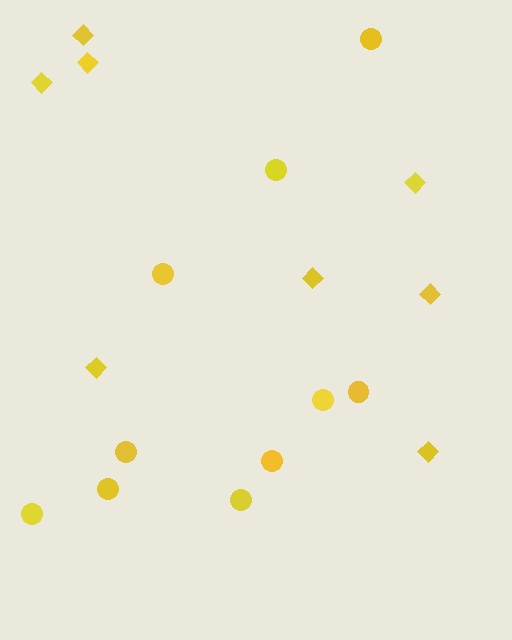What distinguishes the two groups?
There are 2 groups: one group of circles (10) and one group of diamonds (8).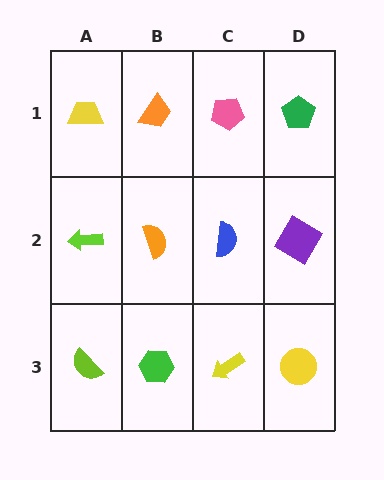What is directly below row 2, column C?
A yellow arrow.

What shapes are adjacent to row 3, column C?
A blue semicircle (row 2, column C), a green hexagon (row 3, column B), a yellow circle (row 3, column D).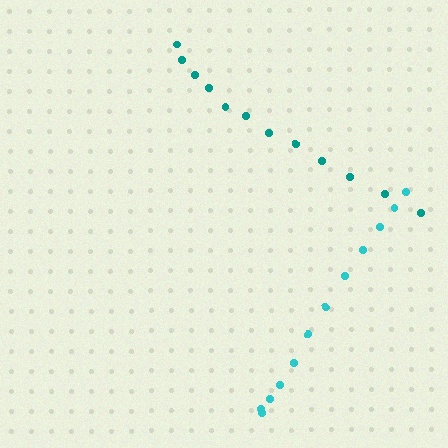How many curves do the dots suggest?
There are 2 distinct paths.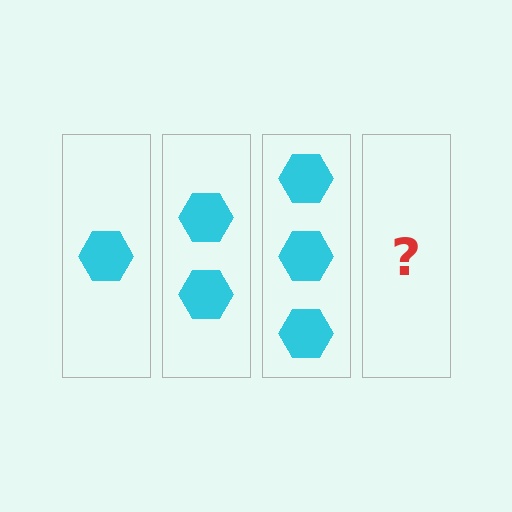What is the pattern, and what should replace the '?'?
The pattern is that each step adds one more hexagon. The '?' should be 4 hexagons.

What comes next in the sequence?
The next element should be 4 hexagons.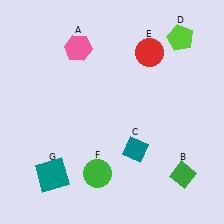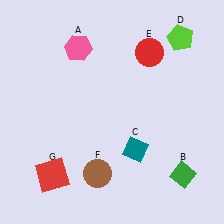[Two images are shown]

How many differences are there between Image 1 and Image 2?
There are 2 differences between the two images.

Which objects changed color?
F changed from green to brown. G changed from teal to red.